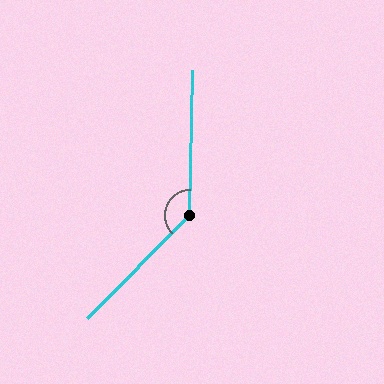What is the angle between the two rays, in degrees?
Approximately 136 degrees.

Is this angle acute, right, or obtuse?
It is obtuse.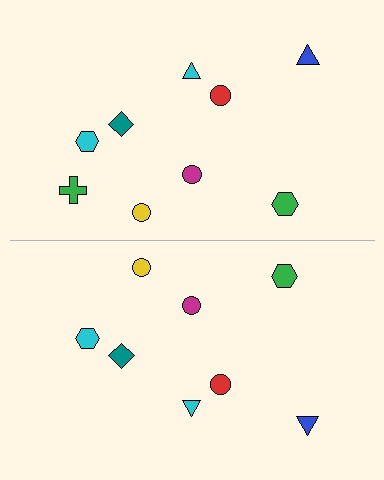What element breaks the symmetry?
A green cross is missing from the bottom side.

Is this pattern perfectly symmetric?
No, the pattern is not perfectly symmetric. A green cross is missing from the bottom side.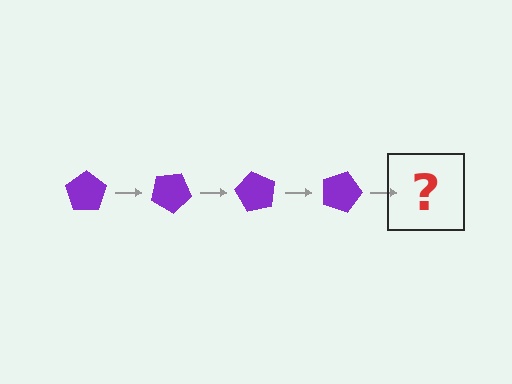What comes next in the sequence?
The next element should be a purple pentagon rotated 120 degrees.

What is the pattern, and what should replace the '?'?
The pattern is that the pentagon rotates 30 degrees each step. The '?' should be a purple pentagon rotated 120 degrees.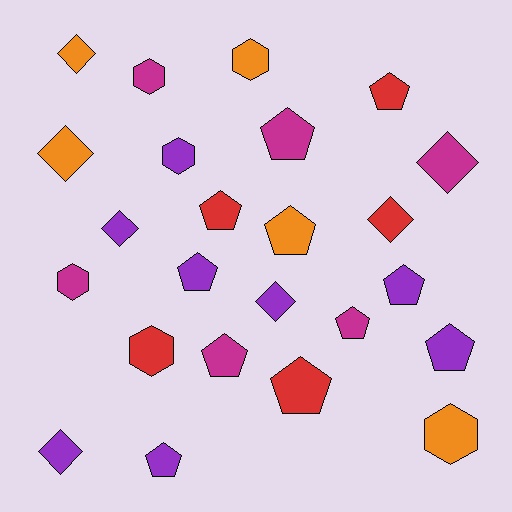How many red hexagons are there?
There is 1 red hexagon.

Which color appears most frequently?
Purple, with 8 objects.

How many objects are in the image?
There are 24 objects.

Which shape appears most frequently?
Pentagon, with 11 objects.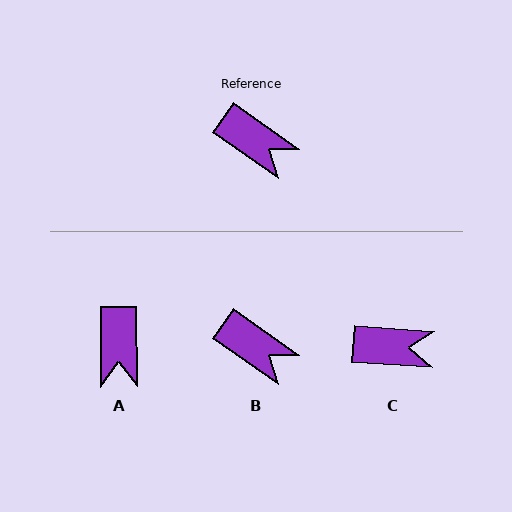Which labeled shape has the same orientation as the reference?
B.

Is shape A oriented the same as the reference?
No, it is off by about 54 degrees.